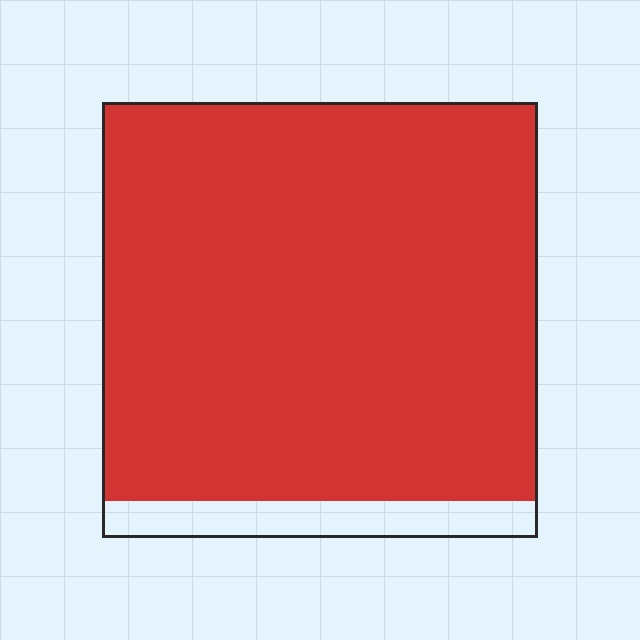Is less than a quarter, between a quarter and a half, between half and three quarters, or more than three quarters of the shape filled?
More than three quarters.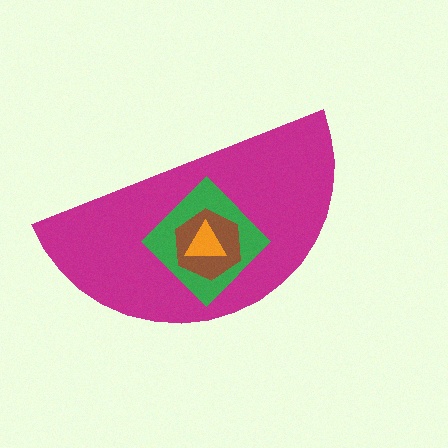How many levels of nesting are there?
4.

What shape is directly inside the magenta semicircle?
The green diamond.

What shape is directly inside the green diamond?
The brown hexagon.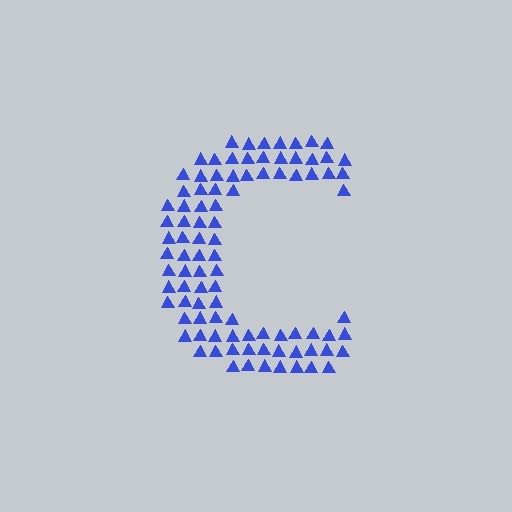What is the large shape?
The large shape is the letter C.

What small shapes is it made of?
It is made of small triangles.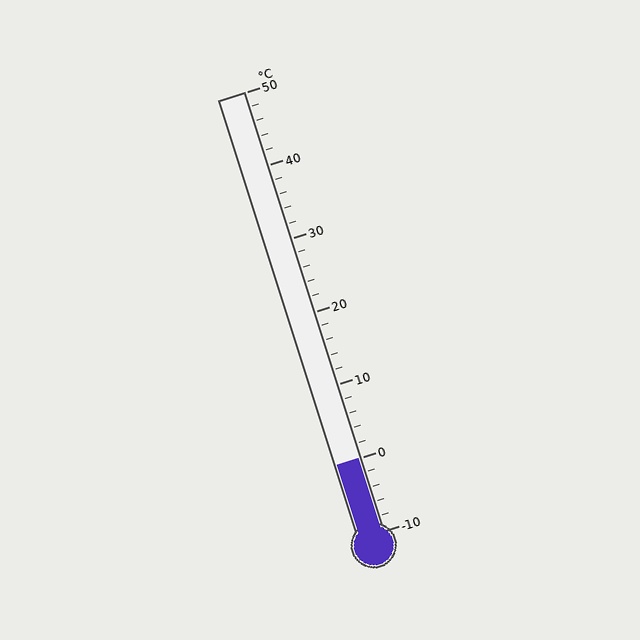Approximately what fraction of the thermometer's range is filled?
The thermometer is filled to approximately 15% of its range.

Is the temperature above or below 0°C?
The temperature is at 0°C.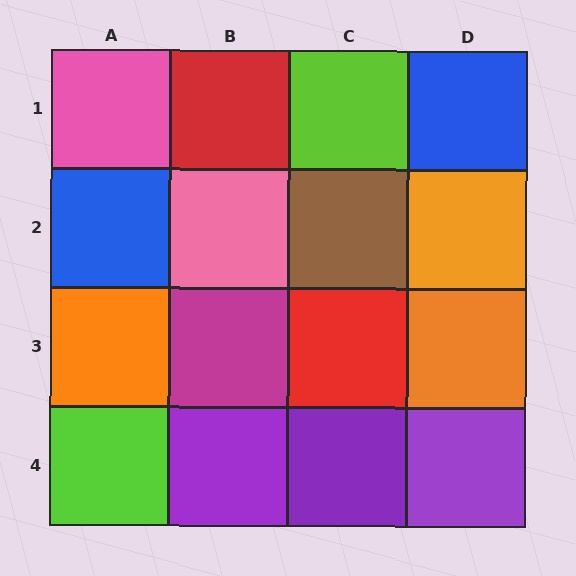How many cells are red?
2 cells are red.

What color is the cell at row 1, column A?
Pink.